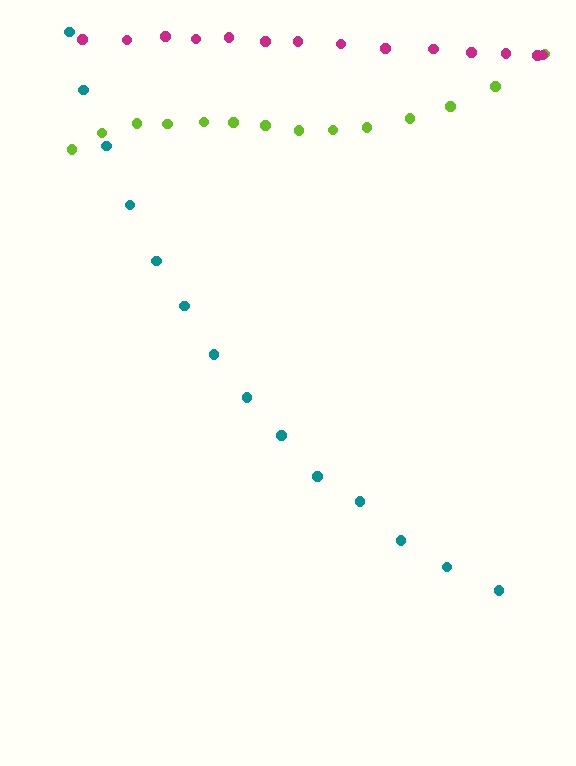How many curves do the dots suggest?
There are 3 distinct paths.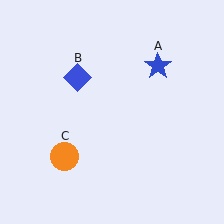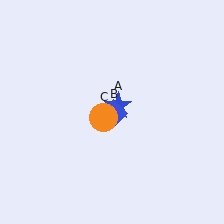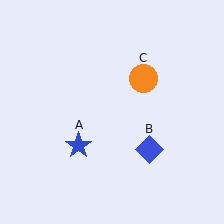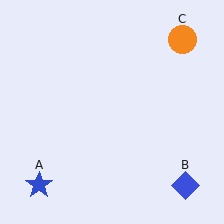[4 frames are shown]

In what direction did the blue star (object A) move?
The blue star (object A) moved down and to the left.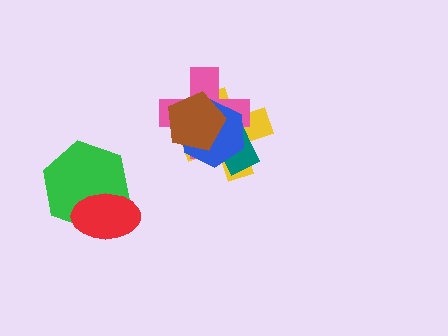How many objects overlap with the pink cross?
4 objects overlap with the pink cross.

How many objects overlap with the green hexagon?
1 object overlaps with the green hexagon.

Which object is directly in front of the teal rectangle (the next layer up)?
The blue hexagon is directly in front of the teal rectangle.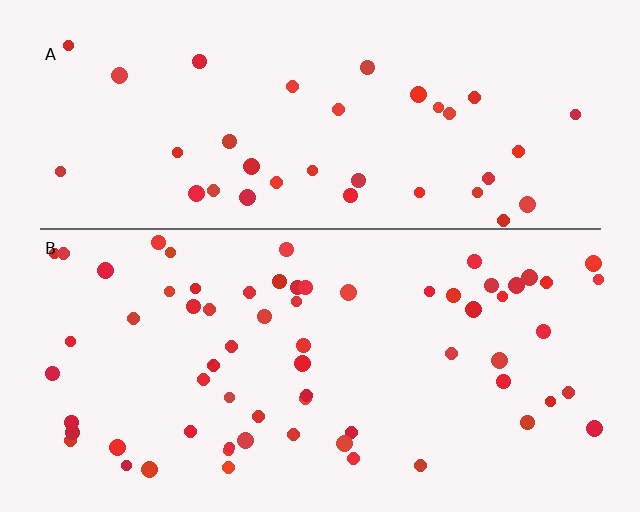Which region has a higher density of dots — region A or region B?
B (the bottom).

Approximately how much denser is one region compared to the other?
Approximately 1.8× — region B over region A.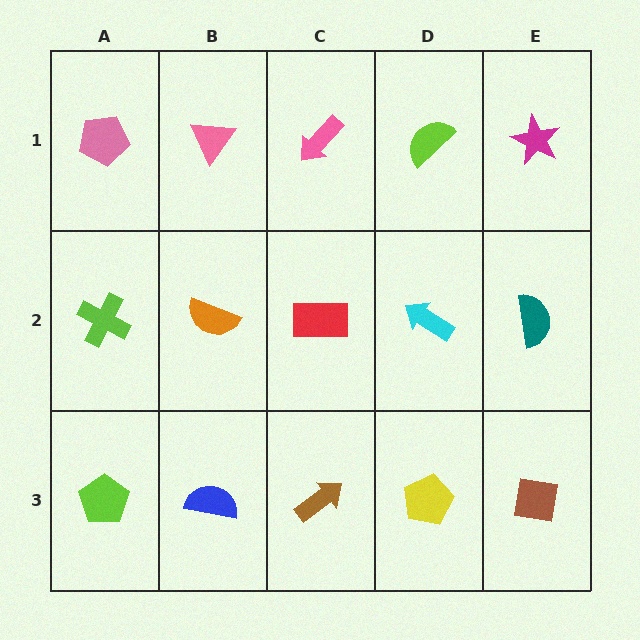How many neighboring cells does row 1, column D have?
3.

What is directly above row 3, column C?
A red rectangle.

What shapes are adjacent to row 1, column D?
A cyan arrow (row 2, column D), a pink arrow (row 1, column C), a magenta star (row 1, column E).